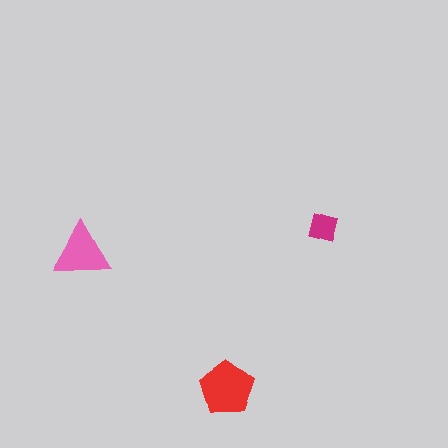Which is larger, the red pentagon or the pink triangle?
The red pentagon.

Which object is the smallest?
The magenta diamond.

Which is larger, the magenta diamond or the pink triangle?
The pink triangle.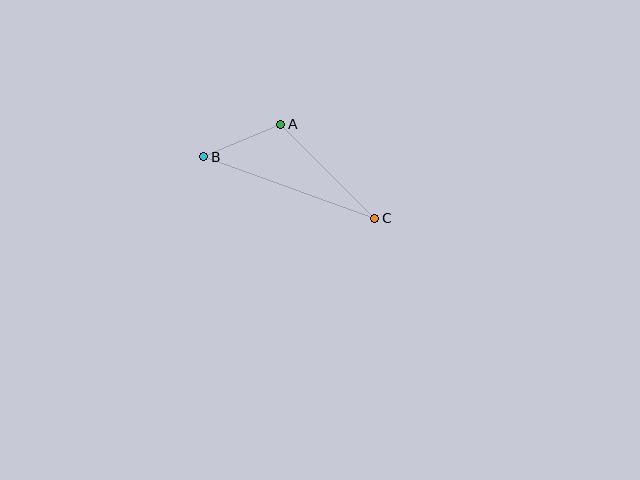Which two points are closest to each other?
Points A and B are closest to each other.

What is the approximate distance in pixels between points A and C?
The distance between A and C is approximately 133 pixels.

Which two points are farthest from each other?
Points B and C are farthest from each other.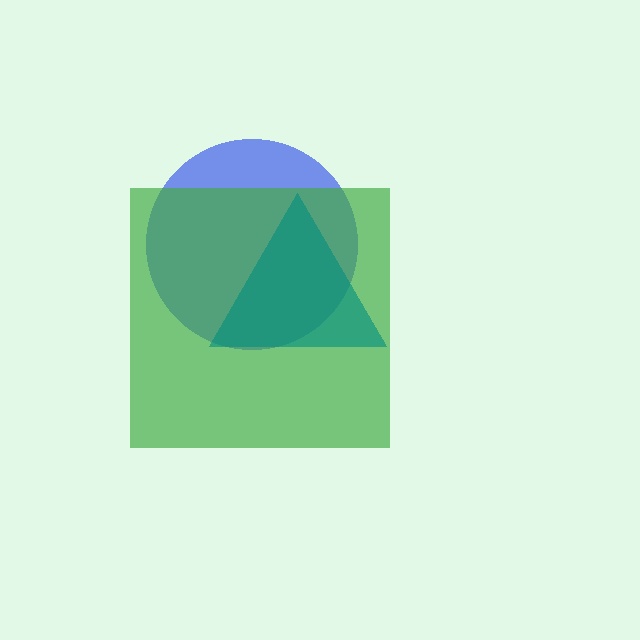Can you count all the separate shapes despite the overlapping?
Yes, there are 3 separate shapes.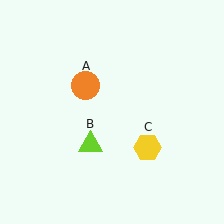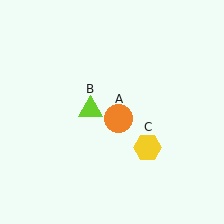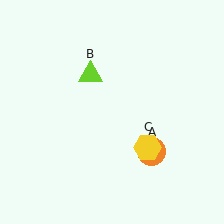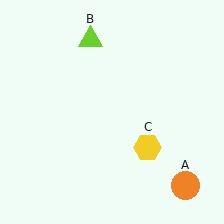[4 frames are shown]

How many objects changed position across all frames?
2 objects changed position: orange circle (object A), lime triangle (object B).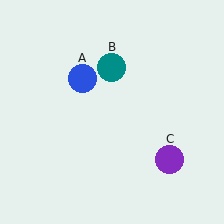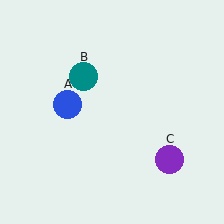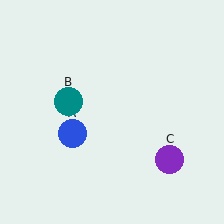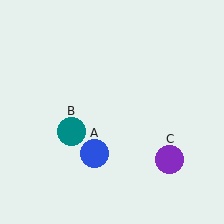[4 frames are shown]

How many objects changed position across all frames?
2 objects changed position: blue circle (object A), teal circle (object B).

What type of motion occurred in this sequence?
The blue circle (object A), teal circle (object B) rotated counterclockwise around the center of the scene.